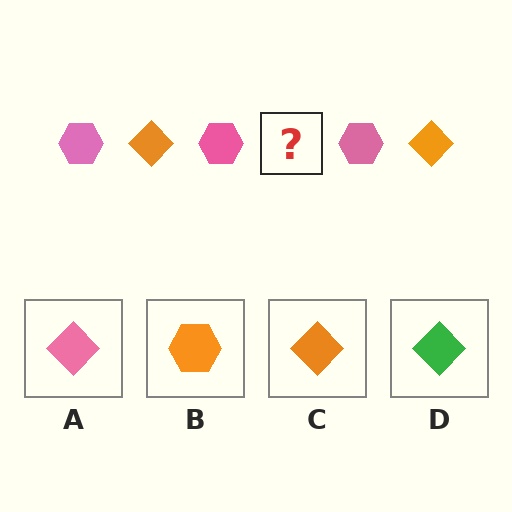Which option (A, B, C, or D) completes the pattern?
C.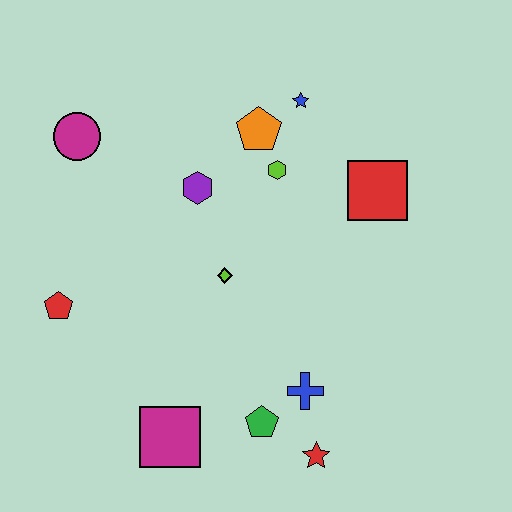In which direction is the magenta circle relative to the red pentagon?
The magenta circle is above the red pentagon.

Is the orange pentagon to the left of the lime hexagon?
Yes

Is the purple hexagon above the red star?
Yes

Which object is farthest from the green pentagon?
The magenta circle is farthest from the green pentagon.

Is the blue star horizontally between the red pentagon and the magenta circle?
No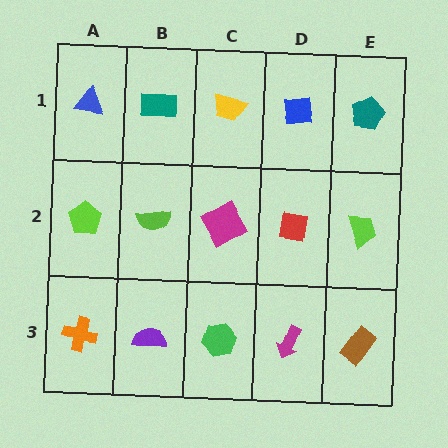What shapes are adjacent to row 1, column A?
A lime pentagon (row 2, column A), a teal rectangle (row 1, column B).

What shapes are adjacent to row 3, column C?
A magenta diamond (row 2, column C), a purple semicircle (row 3, column B), a magenta arrow (row 3, column D).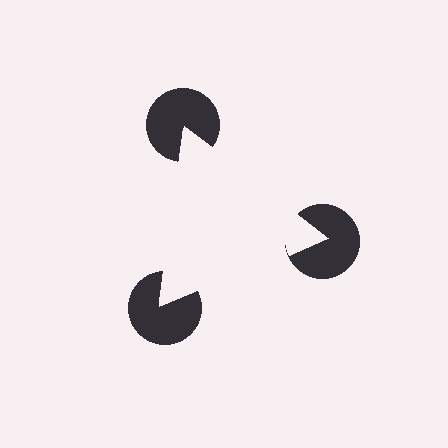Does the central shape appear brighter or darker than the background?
It typically appears slightly brighter than the background, even though no actual brightness change is drawn.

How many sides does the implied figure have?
3 sides.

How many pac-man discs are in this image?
There are 3 — one at each vertex of the illusory triangle.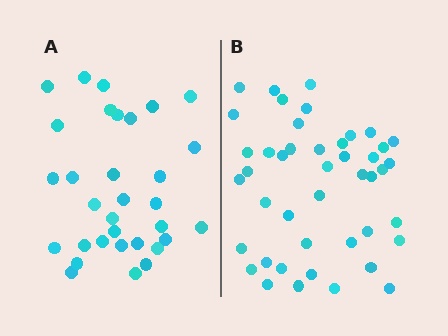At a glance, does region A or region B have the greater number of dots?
Region B (the right region) has more dots.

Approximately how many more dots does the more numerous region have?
Region B has roughly 12 or so more dots than region A.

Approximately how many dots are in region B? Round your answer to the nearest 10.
About 40 dots. (The exact count is 44, which rounds to 40.)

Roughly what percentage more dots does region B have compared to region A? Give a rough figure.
About 40% more.